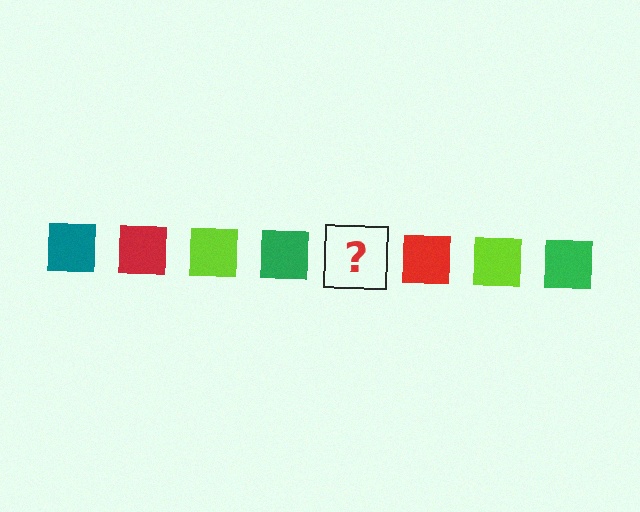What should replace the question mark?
The question mark should be replaced with a teal square.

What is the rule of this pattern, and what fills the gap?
The rule is that the pattern cycles through teal, red, lime, green squares. The gap should be filled with a teal square.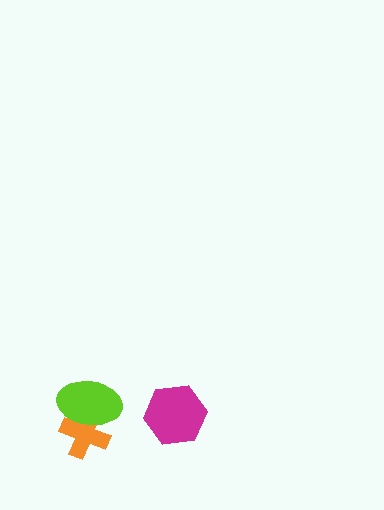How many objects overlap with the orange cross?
1 object overlaps with the orange cross.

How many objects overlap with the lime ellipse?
1 object overlaps with the lime ellipse.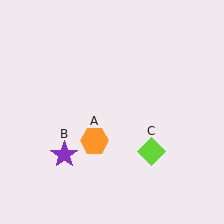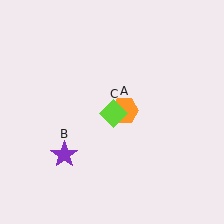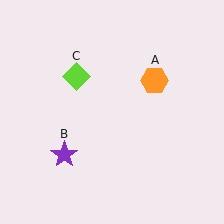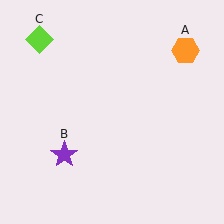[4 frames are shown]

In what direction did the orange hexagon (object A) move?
The orange hexagon (object A) moved up and to the right.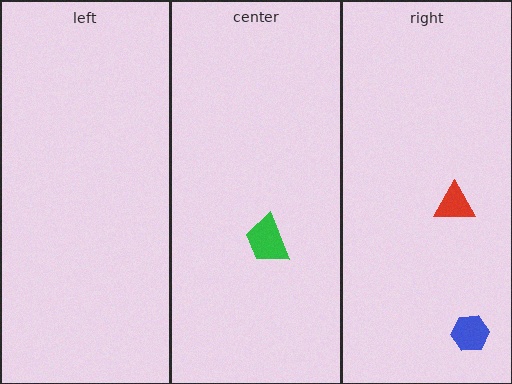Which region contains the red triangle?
The right region.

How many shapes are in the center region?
1.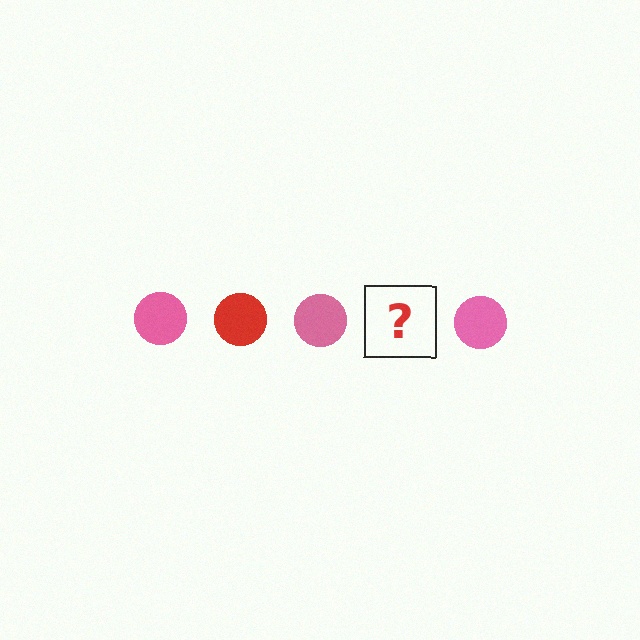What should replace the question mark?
The question mark should be replaced with a red circle.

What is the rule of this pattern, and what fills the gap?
The rule is that the pattern cycles through pink, red circles. The gap should be filled with a red circle.